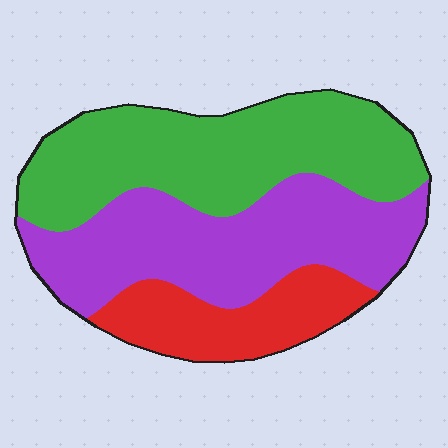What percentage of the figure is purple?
Purple takes up between a third and a half of the figure.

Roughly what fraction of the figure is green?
Green covers around 40% of the figure.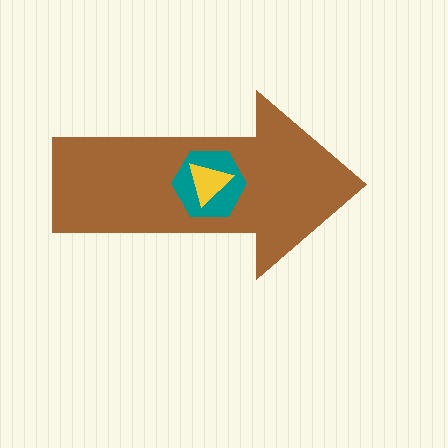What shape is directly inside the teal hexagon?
The yellow triangle.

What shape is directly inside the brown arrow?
The teal hexagon.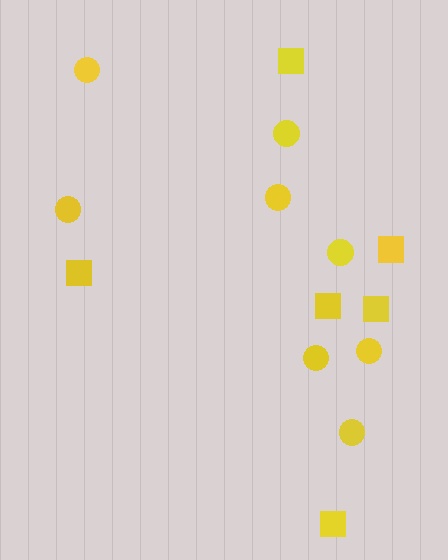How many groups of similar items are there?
There are 2 groups: one group of squares (6) and one group of circles (8).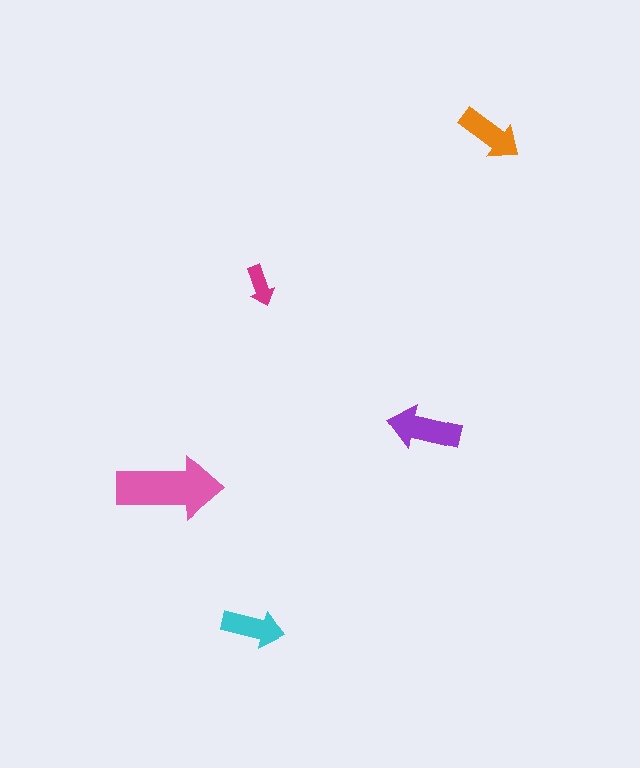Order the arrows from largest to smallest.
the pink one, the purple one, the orange one, the cyan one, the magenta one.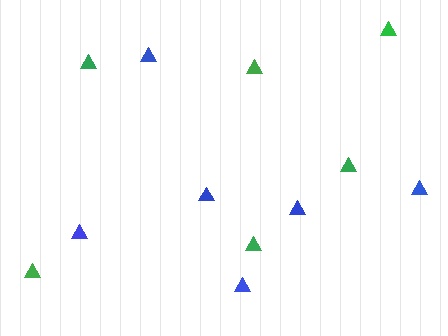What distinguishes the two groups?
There are 2 groups: one group of green triangles (6) and one group of blue triangles (6).